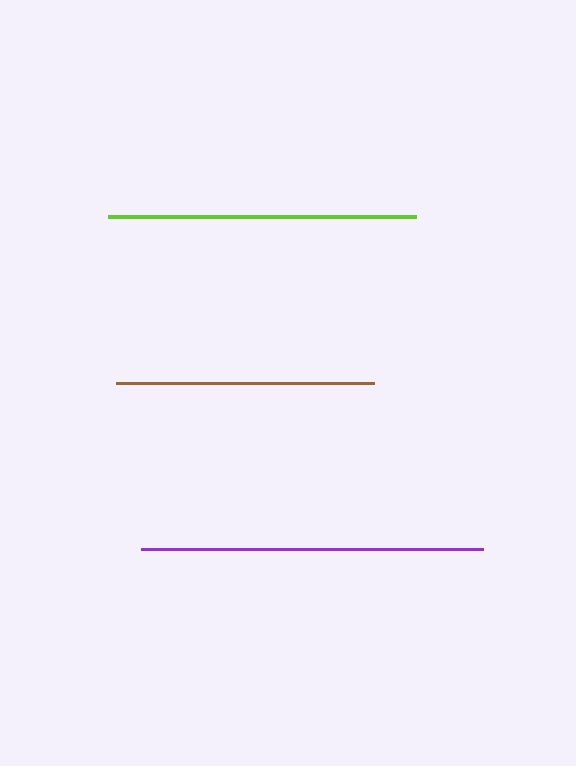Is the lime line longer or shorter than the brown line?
The lime line is longer than the brown line.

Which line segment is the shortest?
The brown line is the shortest at approximately 259 pixels.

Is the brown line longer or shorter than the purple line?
The purple line is longer than the brown line.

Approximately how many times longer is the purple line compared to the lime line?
The purple line is approximately 1.1 times the length of the lime line.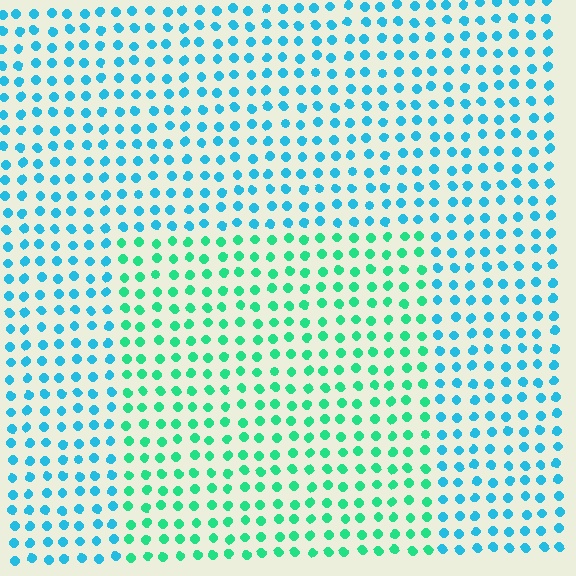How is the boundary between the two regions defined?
The boundary is defined purely by a slight shift in hue (about 41 degrees). Spacing, size, and orientation are identical on both sides.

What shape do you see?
I see a rectangle.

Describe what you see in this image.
The image is filled with small cyan elements in a uniform arrangement. A rectangle-shaped region is visible where the elements are tinted to a slightly different hue, forming a subtle color boundary.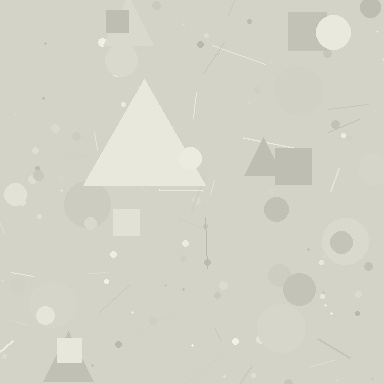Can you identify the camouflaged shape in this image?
The camouflaged shape is a triangle.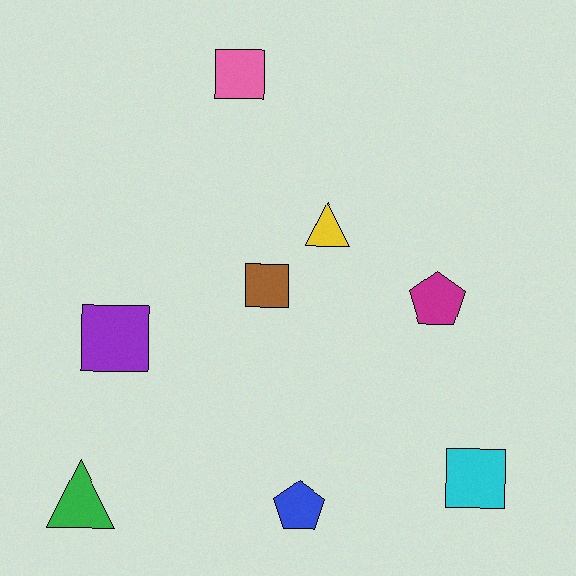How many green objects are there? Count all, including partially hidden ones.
There is 1 green object.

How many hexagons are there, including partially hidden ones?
There are no hexagons.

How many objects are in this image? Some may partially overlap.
There are 8 objects.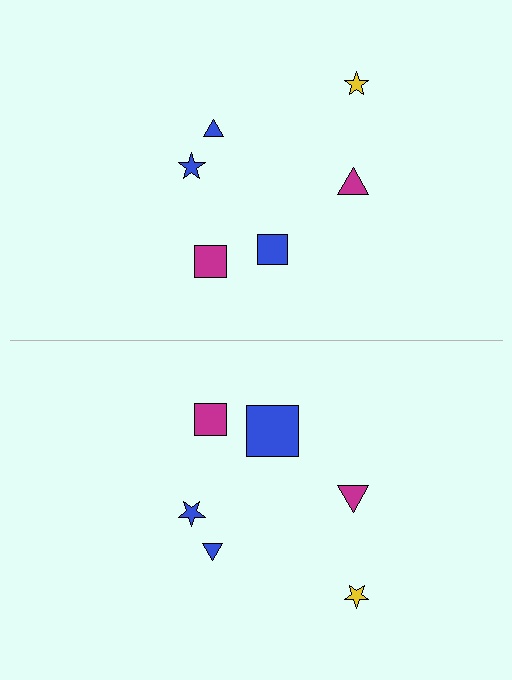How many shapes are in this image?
There are 12 shapes in this image.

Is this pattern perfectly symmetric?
No, the pattern is not perfectly symmetric. The blue square on the bottom side has a different size than its mirror counterpart.